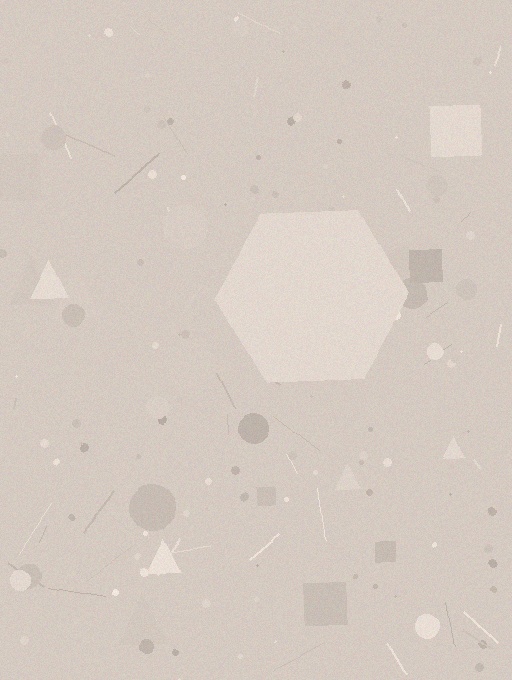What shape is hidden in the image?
A hexagon is hidden in the image.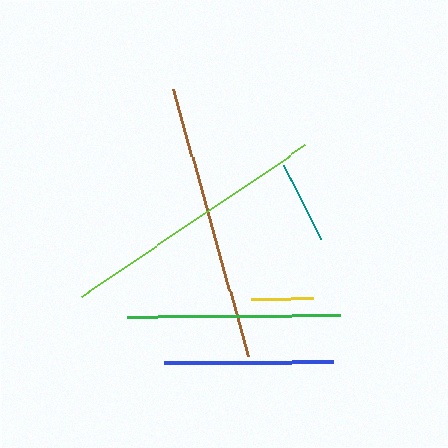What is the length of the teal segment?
The teal segment is approximately 84 pixels long.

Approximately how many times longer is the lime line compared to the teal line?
The lime line is approximately 3.2 times the length of the teal line.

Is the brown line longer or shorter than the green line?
The brown line is longer than the green line.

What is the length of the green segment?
The green segment is approximately 213 pixels long.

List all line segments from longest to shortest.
From longest to shortest: brown, lime, green, blue, teal, yellow.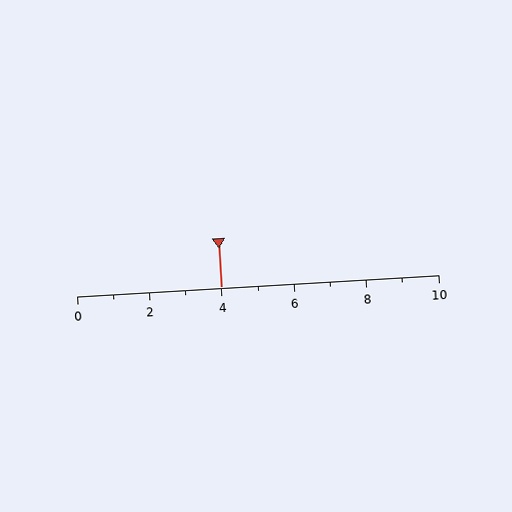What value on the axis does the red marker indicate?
The marker indicates approximately 4.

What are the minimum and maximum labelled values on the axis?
The axis runs from 0 to 10.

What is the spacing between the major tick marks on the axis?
The major ticks are spaced 2 apart.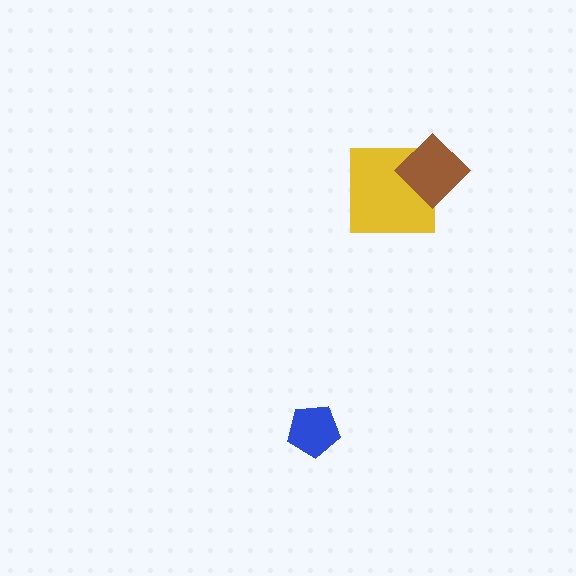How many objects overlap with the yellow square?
1 object overlaps with the yellow square.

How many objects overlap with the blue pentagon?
0 objects overlap with the blue pentagon.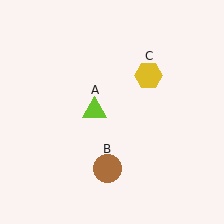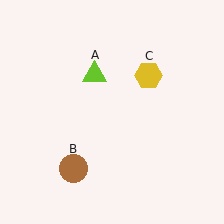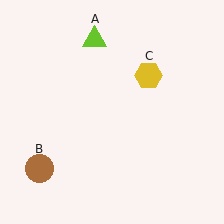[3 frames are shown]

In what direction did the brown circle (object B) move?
The brown circle (object B) moved left.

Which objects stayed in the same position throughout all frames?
Yellow hexagon (object C) remained stationary.